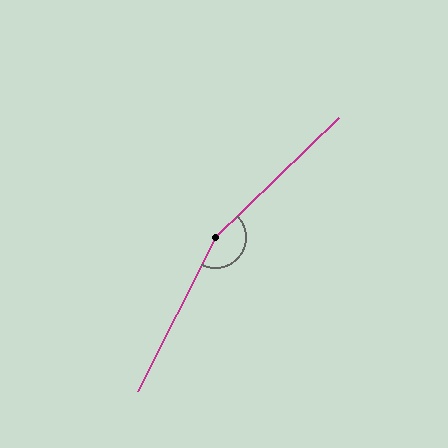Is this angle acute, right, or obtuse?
It is obtuse.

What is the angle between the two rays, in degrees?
Approximately 162 degrees.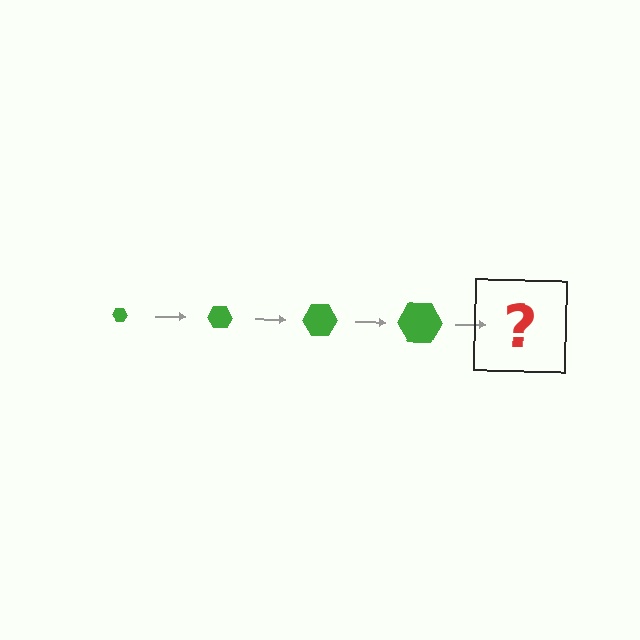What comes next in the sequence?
The next element should be a green hexagon, larger than the previous one.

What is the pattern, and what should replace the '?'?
The pattern is that the hexagon gets progressively larger each step. The '?' should be a green hexagon, larger than the previous one.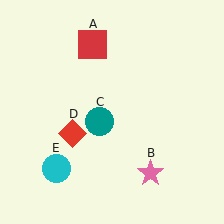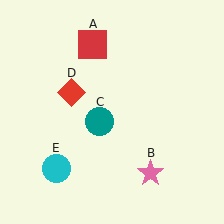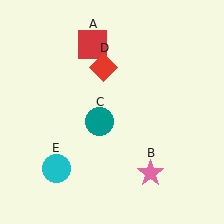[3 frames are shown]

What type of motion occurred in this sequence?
The red diamond (object D) rotated clockwise around the center of the scene.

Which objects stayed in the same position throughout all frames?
Red square (object A) and pink star (object B) and teal circle (object C) and cyan circle (object E) remained stationary.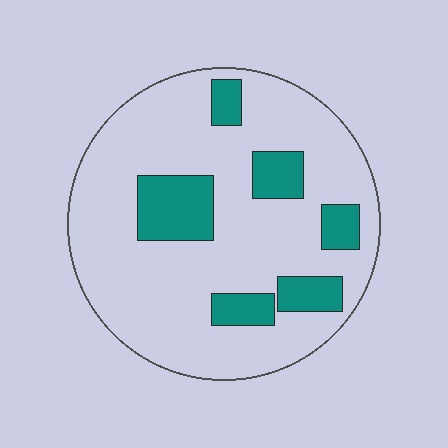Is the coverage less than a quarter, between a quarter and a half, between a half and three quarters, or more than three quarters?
Less than a quarter.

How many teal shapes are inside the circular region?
6.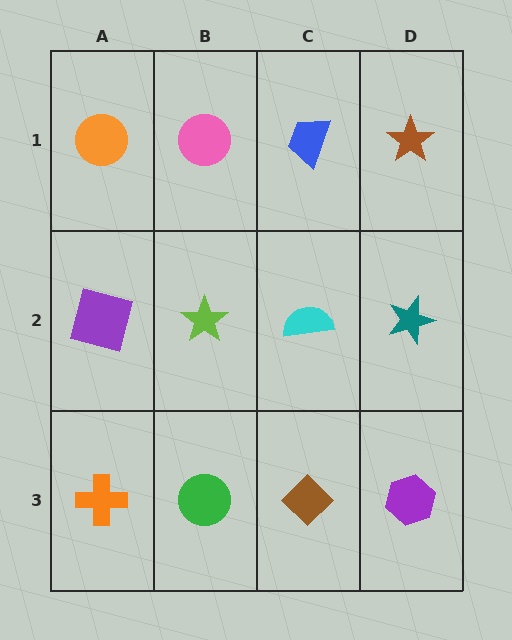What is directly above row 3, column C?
A cyan semicircle.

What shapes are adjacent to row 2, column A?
An orange circle (row 1, column A), an orange cross (row 3, column A), a lime star (row 2, column B).